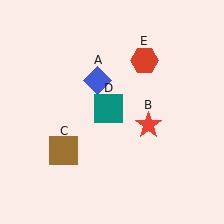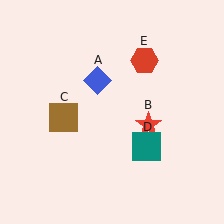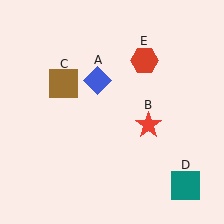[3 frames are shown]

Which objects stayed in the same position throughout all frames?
Blue diamond (object A) and red star (object B) and red hexagon (object E) remained stationary.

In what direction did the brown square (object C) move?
The brown square (object C) moved up.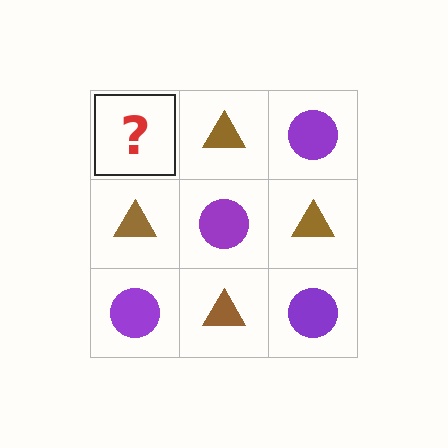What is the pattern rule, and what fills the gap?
The rule is that it alternates purple circle and brown triangle in a checkerboard pattern. The gap should be filled with a purple circle.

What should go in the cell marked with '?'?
The missing cell should contain a purple circle.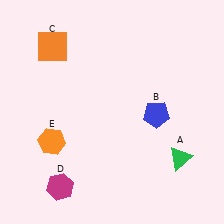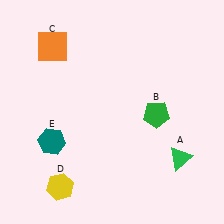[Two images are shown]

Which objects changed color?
B changed from blue to green. D changed from magenta to yellow. E changed from orange to teal.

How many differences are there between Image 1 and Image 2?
There are 3 differences between the two images.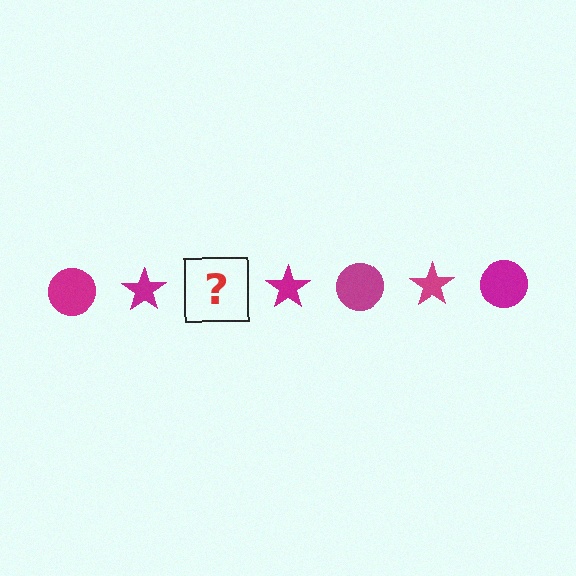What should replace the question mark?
The question mark should be replaced with a magenta circle.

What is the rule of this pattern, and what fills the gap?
The rule is that the pattern cycles through circle, star shapes in magenta. The gap should be filled with a magenta circle.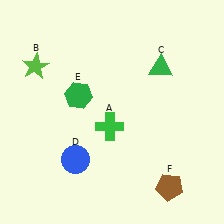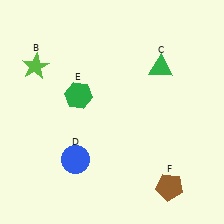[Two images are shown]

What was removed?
The green cross (A) was removed in Image 2.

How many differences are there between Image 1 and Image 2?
There is 1 difference between the two images.